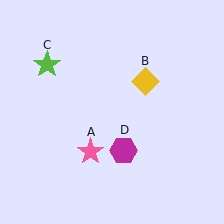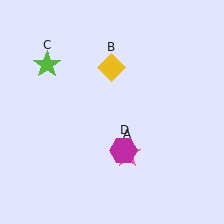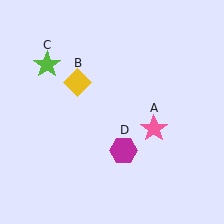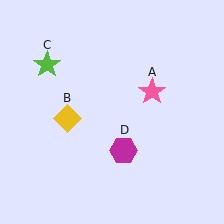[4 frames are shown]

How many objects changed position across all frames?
2 objects changed position: pink star (object A), yellow diamond (object B).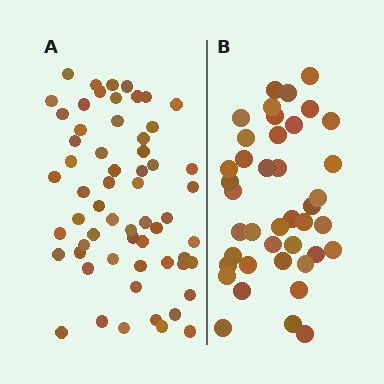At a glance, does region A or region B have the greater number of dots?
Region A (the left region) has more dots.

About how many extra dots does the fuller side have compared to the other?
Region A has approximately 20 more dots than region B.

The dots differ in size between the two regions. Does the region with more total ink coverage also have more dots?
No. Region B has more total ink coverage because its dots are larger, but region A actually contains more individual dots. Total area can be misleading — the number of items is what matters here.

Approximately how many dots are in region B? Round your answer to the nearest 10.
About 40 dots. (The exact count is 41, which rounds to 40.)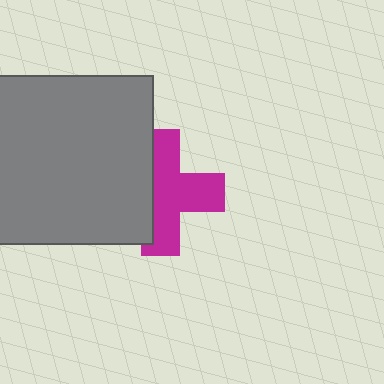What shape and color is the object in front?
The object in front is a gray square.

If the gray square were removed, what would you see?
You would see the complete magenta cross.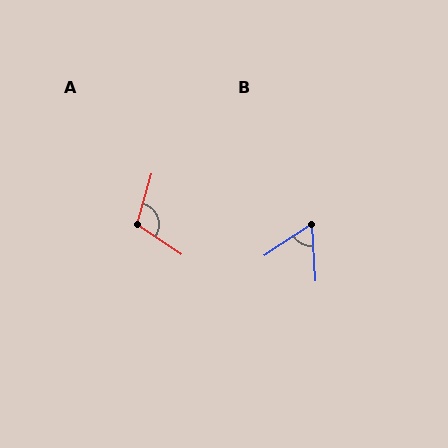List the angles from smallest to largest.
B (61°), A (108°).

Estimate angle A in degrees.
Approximately 108 degrees.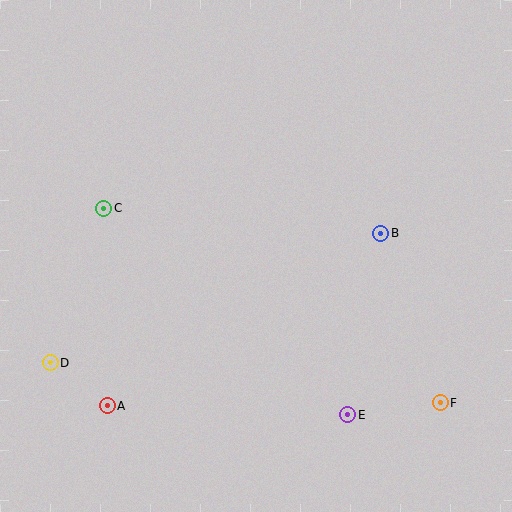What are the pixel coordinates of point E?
Point E is at (348, 415).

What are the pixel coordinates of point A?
Point A is at (107, 406).